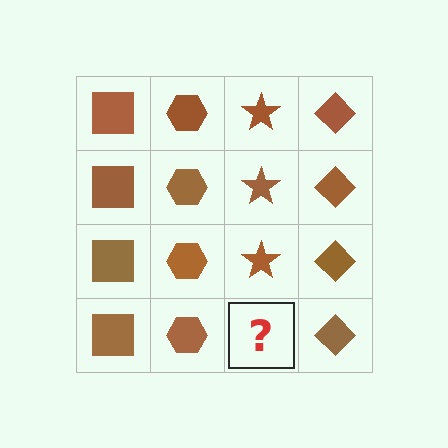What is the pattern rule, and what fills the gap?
The rule is that each column has a consistent shape. The gap should be filled with a brown star.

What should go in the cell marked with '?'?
The missing cell should contain a brown star.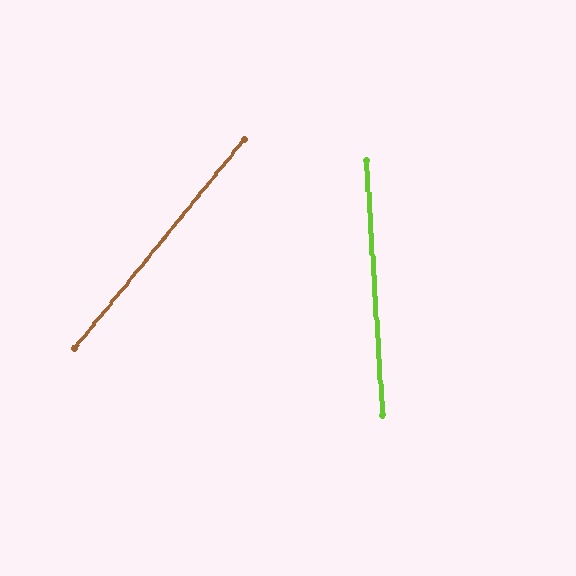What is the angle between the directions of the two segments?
Approximately 43 degrees.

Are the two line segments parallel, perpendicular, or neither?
Neither parallel nor perpendicular — they differ by about 43°.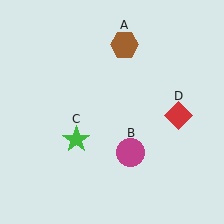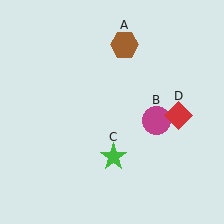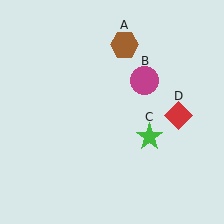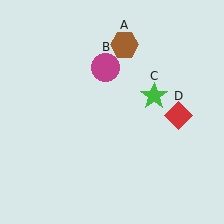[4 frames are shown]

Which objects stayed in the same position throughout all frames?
Brown hexagon (object A) and red diamond (object D) remained stationary.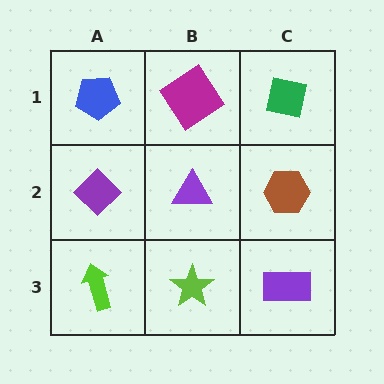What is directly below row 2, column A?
A lime arrow.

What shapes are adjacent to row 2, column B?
A magenta diamond (row 1, column B), a lime star (row 3, column B), a purple diamond (row 2, column A), a brown hexagon (row 2, column C).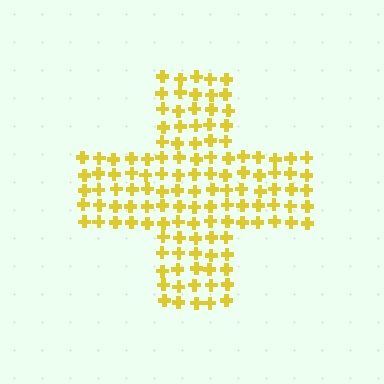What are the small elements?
The small elements are crosses.